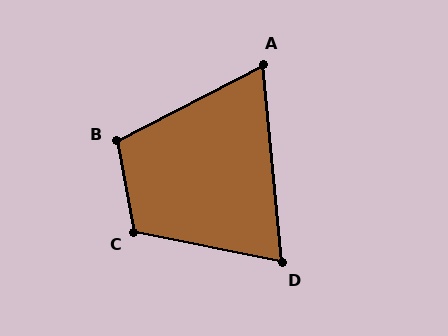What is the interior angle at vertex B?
Approximately 107 degrees (obtuse).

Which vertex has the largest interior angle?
C, at approximately 112 degrees.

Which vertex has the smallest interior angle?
A, at approximately 68 degrees.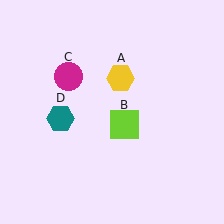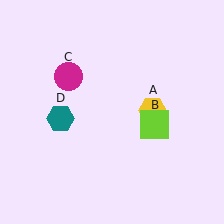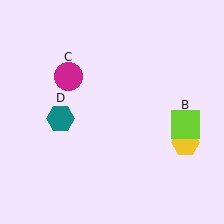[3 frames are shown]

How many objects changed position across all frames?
2 objects changed position: yellow hexagon (object A), lime square (object B).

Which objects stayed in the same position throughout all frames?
Magenta circle (object C) and teal hexagon (object D) remained stationary.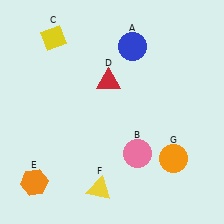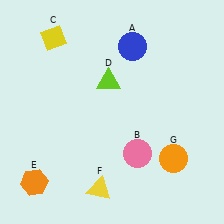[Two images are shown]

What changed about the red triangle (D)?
In Image 1, D is red. In Image 2, it changed to lime.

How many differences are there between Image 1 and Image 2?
There is 1 difference between the two images.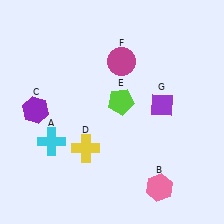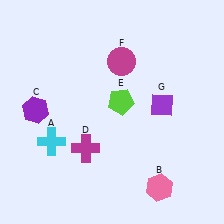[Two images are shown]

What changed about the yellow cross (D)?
In Image 1, D is yellow. In Image 2, it changed to magenta.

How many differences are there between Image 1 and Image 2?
There is 1 difference between the two images.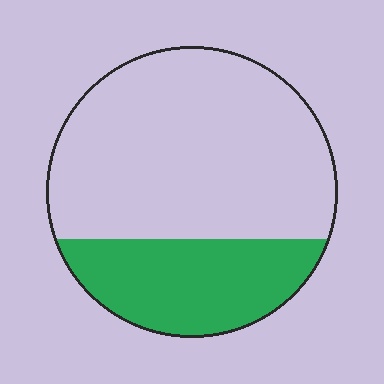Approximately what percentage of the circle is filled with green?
Approximately 30%.